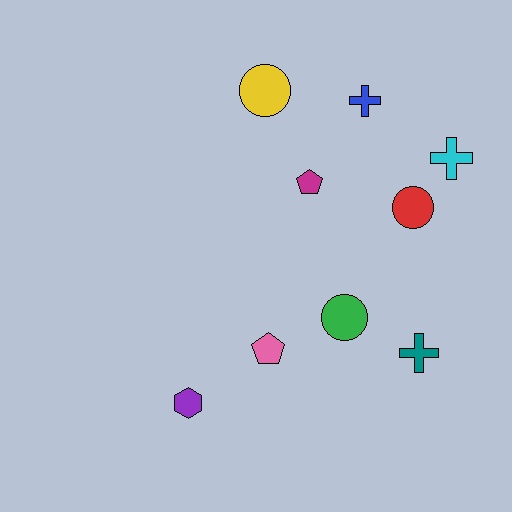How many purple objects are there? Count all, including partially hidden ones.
There is 1 purple object.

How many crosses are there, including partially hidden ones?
There are 3 crosses.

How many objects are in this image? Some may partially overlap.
There are 9 objects.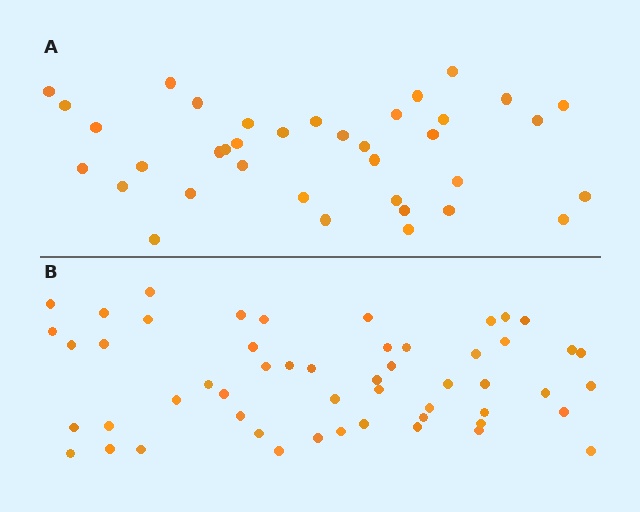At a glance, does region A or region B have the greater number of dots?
Region B (the bottom region) has more dots.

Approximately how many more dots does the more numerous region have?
Region B has approximately 15 more dots than region A.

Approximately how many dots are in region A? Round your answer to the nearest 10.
About 40 dots. (The exact count is 37, which rounds to 40.)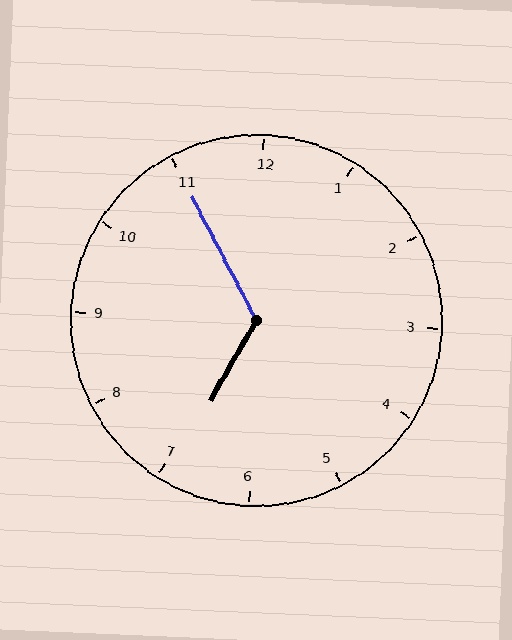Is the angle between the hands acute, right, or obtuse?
It is obtuse.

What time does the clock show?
6:55.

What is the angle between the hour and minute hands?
Approximately 122 degrees.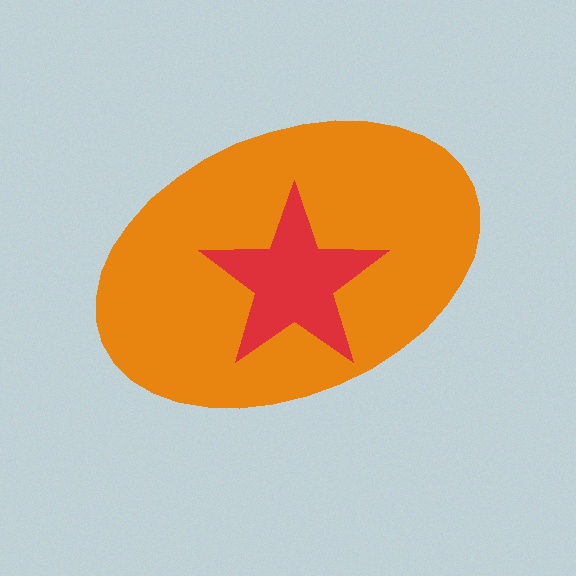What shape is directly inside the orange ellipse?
The red star.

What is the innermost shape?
The red star.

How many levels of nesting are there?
2.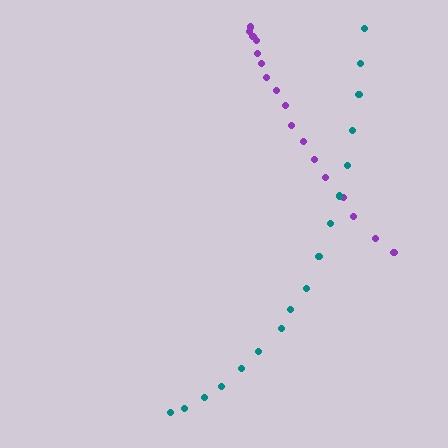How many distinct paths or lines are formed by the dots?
There are 2 distinct paths.